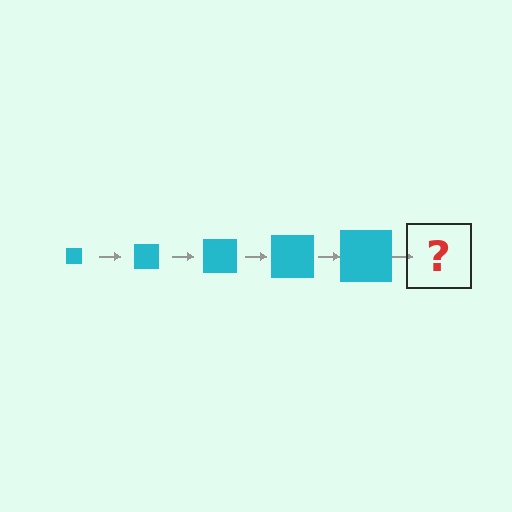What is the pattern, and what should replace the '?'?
The pattern is that the square gets progressively larger each step. The '?' should be a cyan square, larger than the previous one.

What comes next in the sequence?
The next element should be a cyan square, larger than the previous one.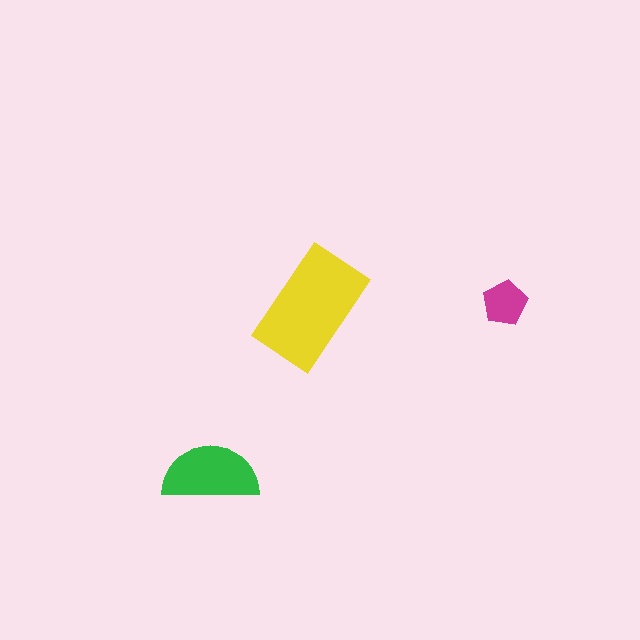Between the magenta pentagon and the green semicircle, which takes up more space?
The green semicircle.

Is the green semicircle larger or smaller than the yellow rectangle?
Smaller.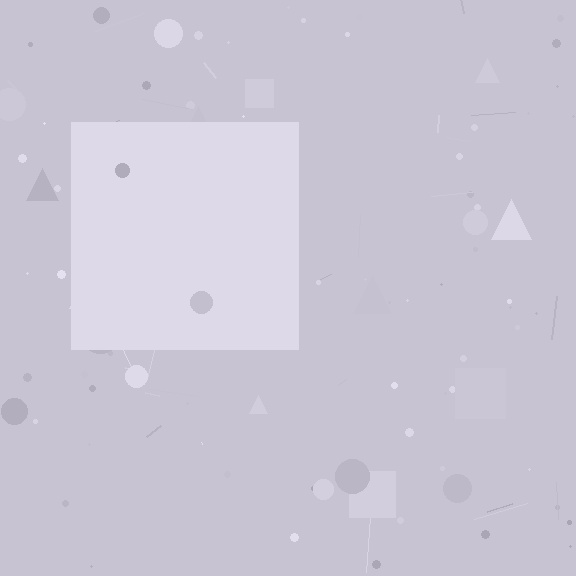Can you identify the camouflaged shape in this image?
The camouflaged shape is a square.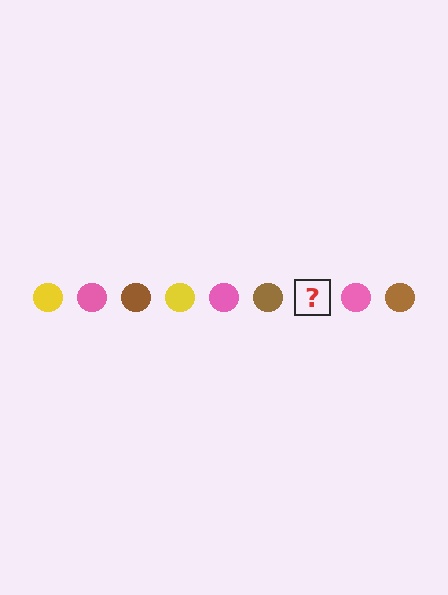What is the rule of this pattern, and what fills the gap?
The rule is that the pattern cycles through yellow, pink, brown circles. The gap should be filled with a yellow circle.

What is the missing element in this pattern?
The missing element is a yellow circle.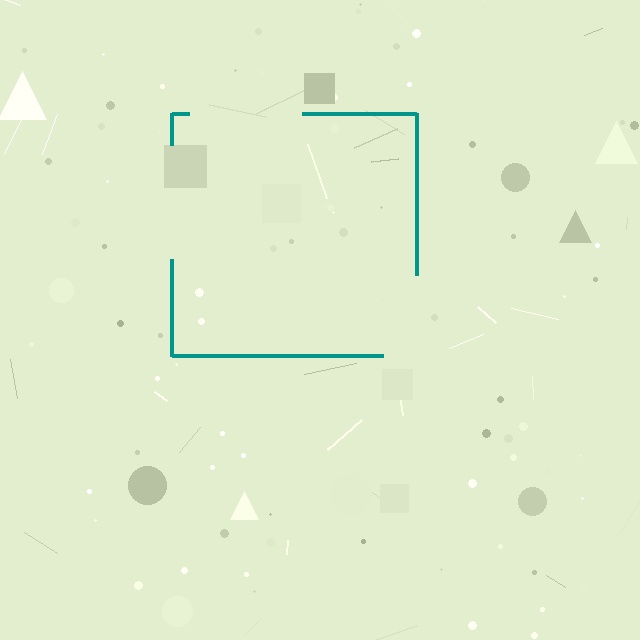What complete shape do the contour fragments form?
The contour fragments form a square.